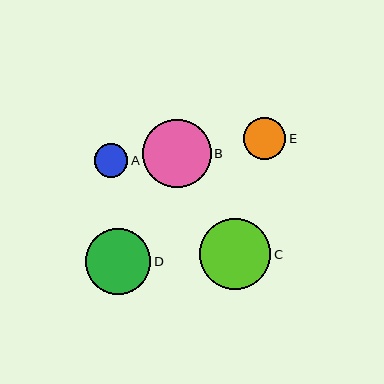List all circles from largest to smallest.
From largest to smallest: C, B, D, E, A.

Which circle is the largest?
Circle C is the largest with a size of approximately 71 pixels.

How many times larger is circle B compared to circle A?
Circle B is approximately 2.0 times the size of circle A.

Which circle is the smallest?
Circle A is the smallest with a size of approximately 34 pixels.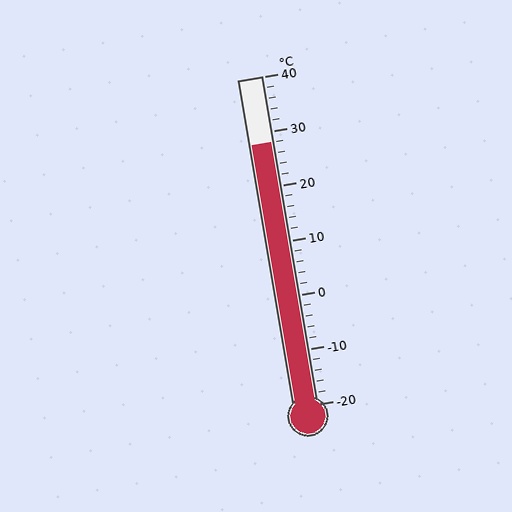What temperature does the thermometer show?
The thermometer shows approximately 28°C.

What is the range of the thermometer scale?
The thermometer scale ranges from -20°C to 40°C.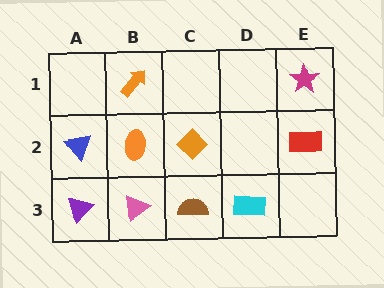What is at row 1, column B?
An orange arrow.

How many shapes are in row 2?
4 shapes.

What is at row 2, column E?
A red rectangle.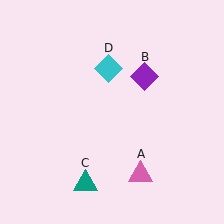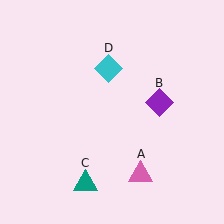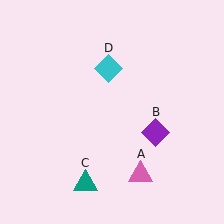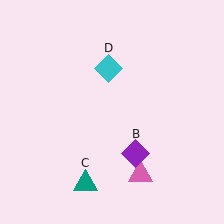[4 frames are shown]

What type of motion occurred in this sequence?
The purple diamond (object B) rotated clockwise around the center of the scene.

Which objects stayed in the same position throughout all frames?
Pink triangle (object A) and teal triangle (object C) and cyan diamond (object D) remained stationary.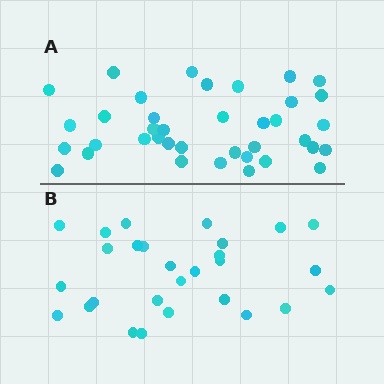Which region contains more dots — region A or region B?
Region A (the top region) has more dots.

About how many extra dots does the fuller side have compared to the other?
Region A has roughly 10 or so more dots than region B.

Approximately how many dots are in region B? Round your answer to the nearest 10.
About 30 dots. (The exact count is 28, which rounds to 30.)